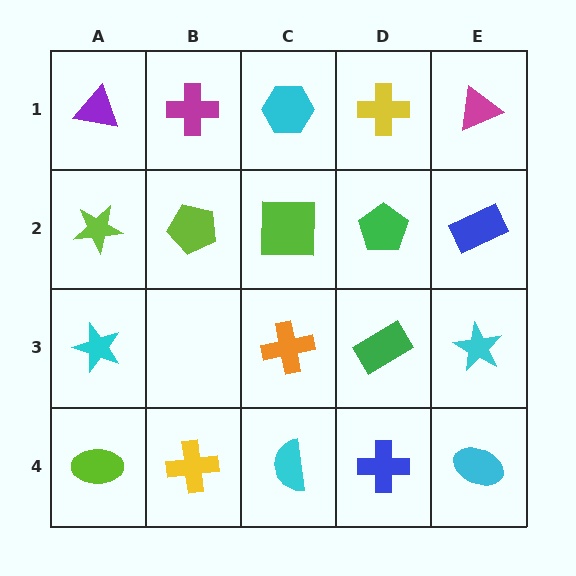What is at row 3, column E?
A cyan star.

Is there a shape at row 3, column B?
No, that cell is empty.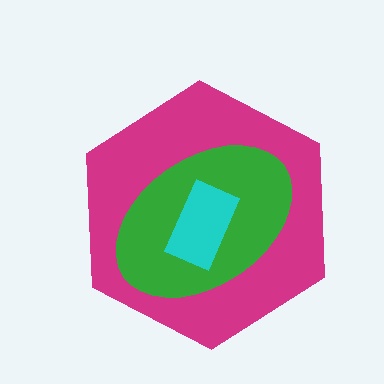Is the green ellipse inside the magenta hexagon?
Yes.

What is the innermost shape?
The cyan rectangle.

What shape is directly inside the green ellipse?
The cyan rectangle.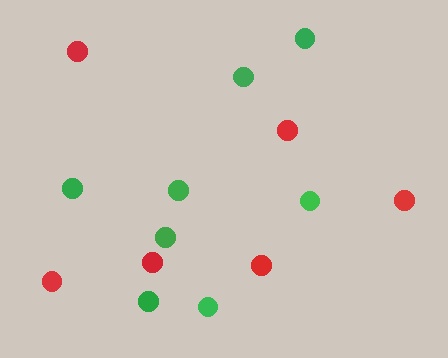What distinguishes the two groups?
There are 2 groups: one group of green circles (8) and one group of red circles (6).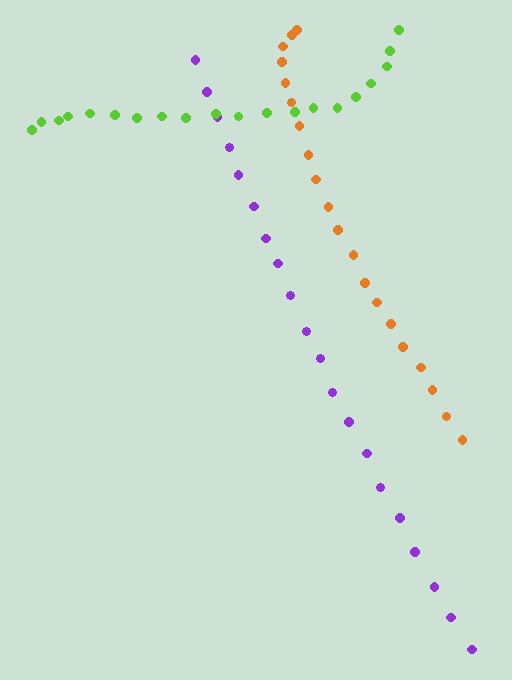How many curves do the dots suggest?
There are 3 distinct paths.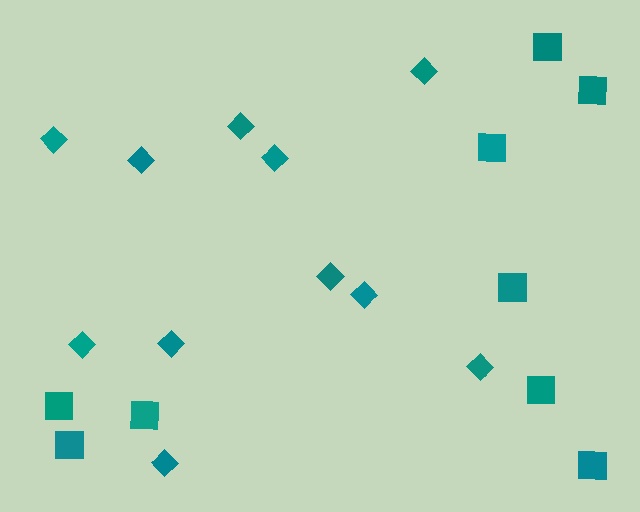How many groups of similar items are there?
There are 2 groups: one group of diamonds (11) and one group of squares (9).